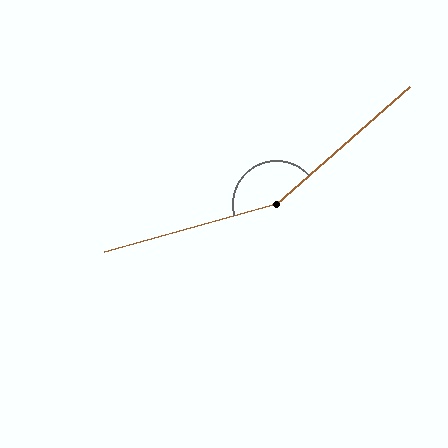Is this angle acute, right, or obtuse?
It is obtuse.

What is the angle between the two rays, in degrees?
Approximately 154 degrees.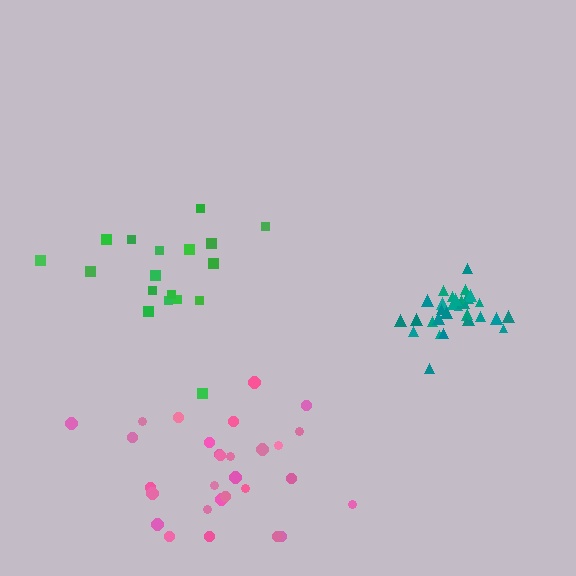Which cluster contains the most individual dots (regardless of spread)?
Teal (33).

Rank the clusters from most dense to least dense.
teal, pink, green.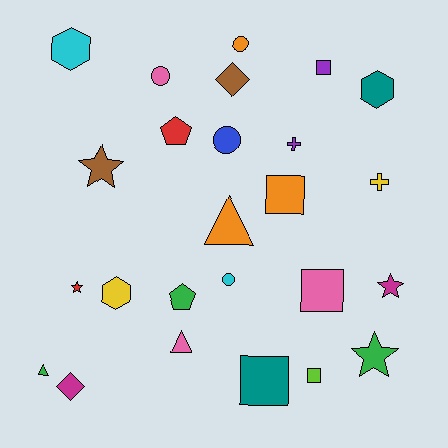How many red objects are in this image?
There are 2 red objects.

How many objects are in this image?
There are 25 objects.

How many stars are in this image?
There are 4 stars.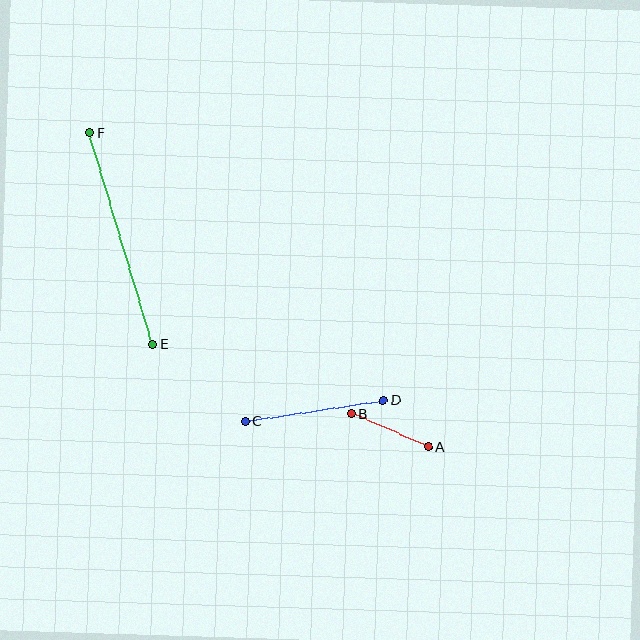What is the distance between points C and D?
The distance is approximately 140 pixels.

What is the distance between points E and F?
The distance is approximately 221 pixels.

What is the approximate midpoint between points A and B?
The midpoint is at approximately (390, 430) pixels.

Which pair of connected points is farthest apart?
Points E and F are farthest apart.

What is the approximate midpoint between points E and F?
The midpoint is at approximately (121, 238) pixels.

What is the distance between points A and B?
The distance is approximately 84 pixels.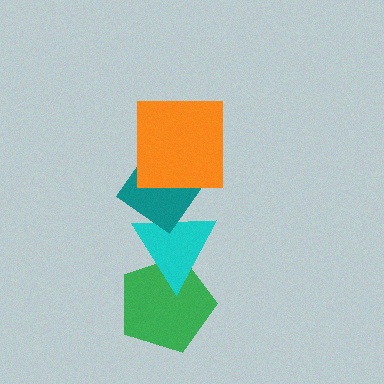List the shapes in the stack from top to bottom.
From top to bottom: the orange square, the teal diamond, the cyan triangle, the green pentagon.